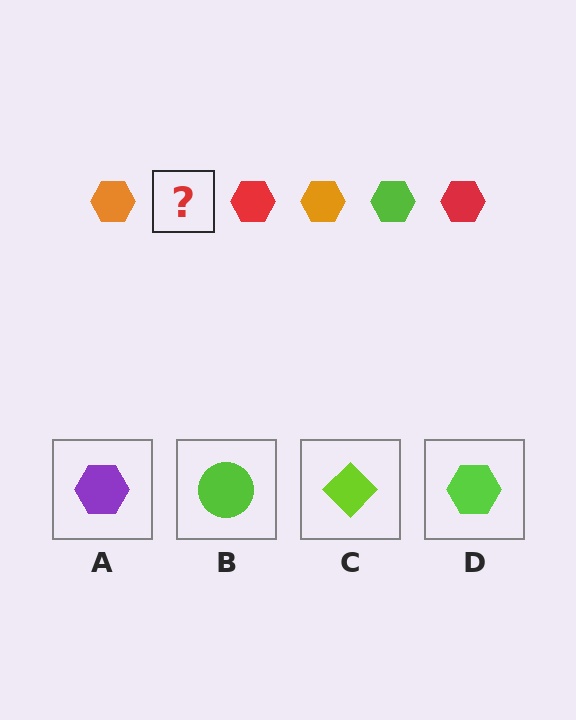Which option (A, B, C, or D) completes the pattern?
D.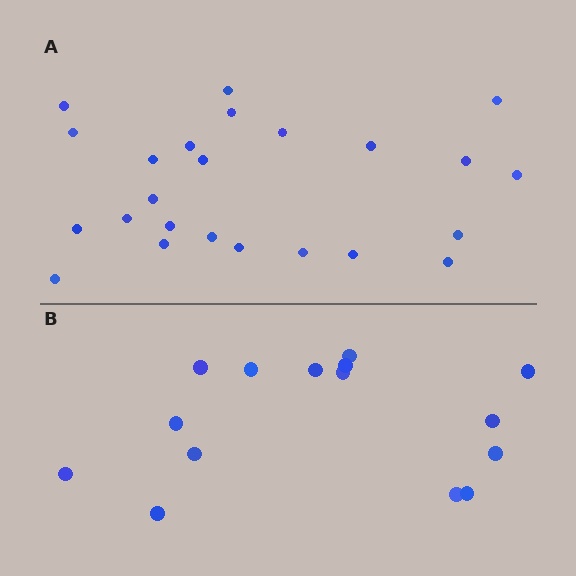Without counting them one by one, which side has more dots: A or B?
Region A (the top region) has more dots.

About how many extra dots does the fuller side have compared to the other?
Region A has roughly 8 or so more dots than region B.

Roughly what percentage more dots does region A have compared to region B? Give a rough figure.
About 60% more.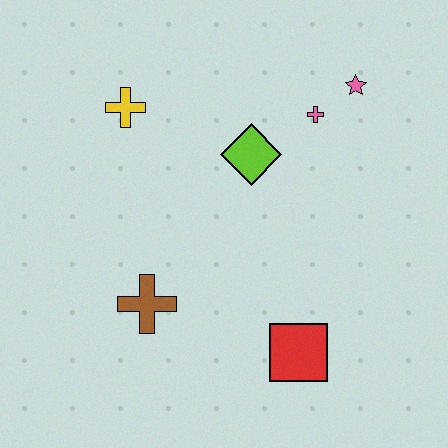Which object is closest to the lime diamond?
The pink cross is closest to the lime diamond.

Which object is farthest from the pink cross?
The brown cross is farthest from the pink cross.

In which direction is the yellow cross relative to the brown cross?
The yellow cross is above the brown cross.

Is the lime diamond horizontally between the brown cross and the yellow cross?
No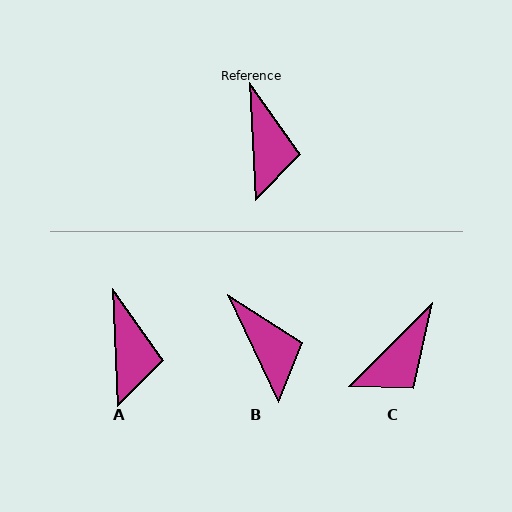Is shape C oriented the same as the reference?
No, it is off by about 47 degrees.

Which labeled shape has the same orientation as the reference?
A.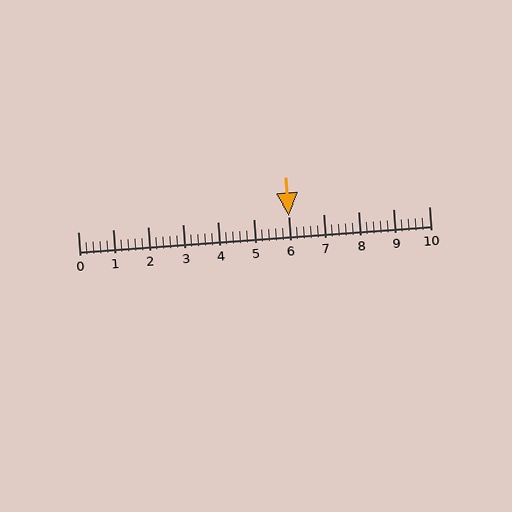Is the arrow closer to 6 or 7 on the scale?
The arrow is closer to 6.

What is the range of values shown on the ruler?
The ruler shows values from 0 to 10.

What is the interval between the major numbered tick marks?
The major tick marks are spaced 1 units apart.